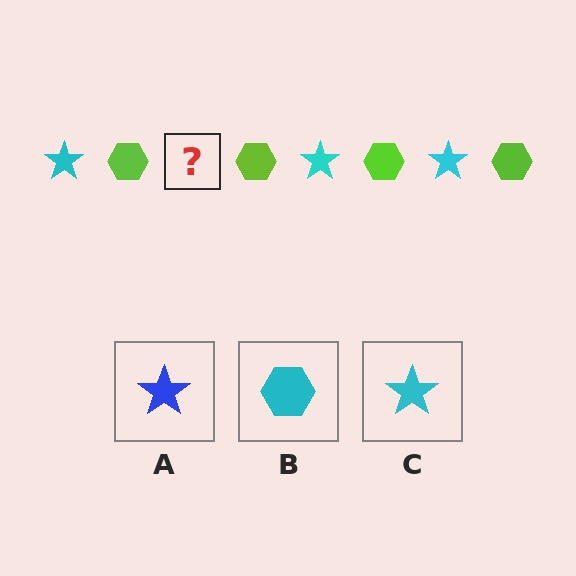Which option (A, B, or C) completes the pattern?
C.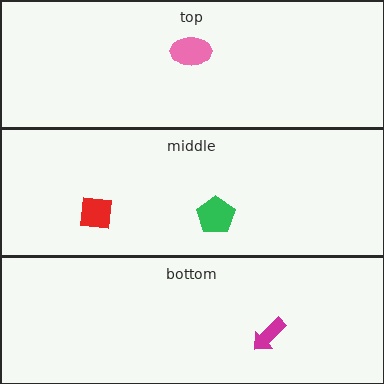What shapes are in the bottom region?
The magenta arrow.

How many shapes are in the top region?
1.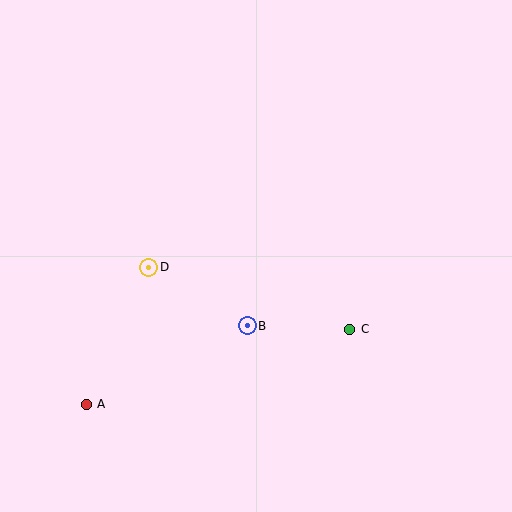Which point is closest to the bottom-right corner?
Point C is closest to the bottom-right corner.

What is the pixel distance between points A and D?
The distance between A and D is 150 pixels.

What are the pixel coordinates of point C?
Point C is at (350, 329).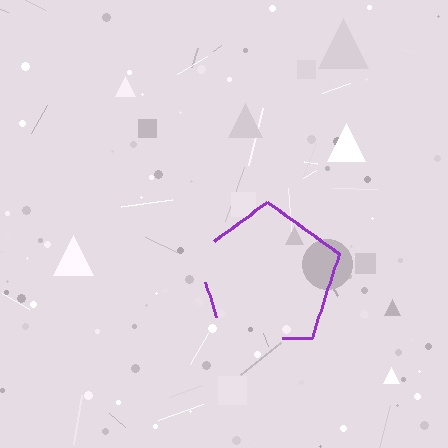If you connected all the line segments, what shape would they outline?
They would outline a pentagon.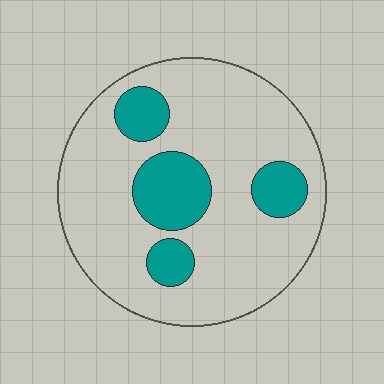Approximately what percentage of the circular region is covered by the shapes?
Approximately 20%.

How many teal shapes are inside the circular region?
4.